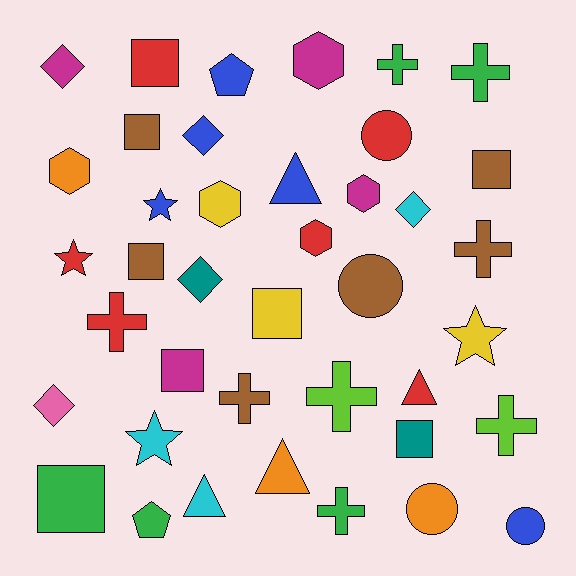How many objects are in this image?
There are 40 objects.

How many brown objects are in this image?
There are 6 brown objects.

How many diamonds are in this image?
There are 5 diamonds.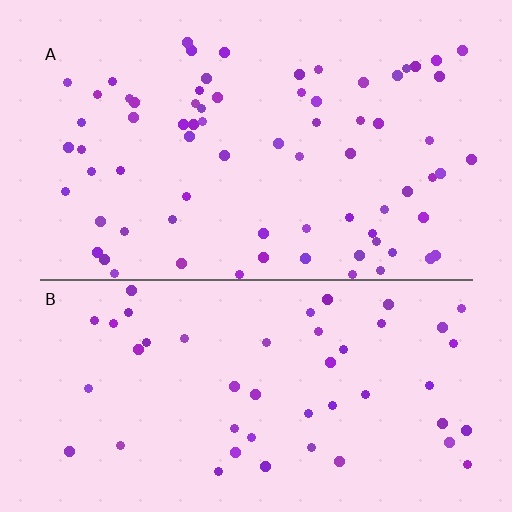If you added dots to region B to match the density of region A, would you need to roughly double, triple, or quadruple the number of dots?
Approximately double.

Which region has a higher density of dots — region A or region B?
A (the top).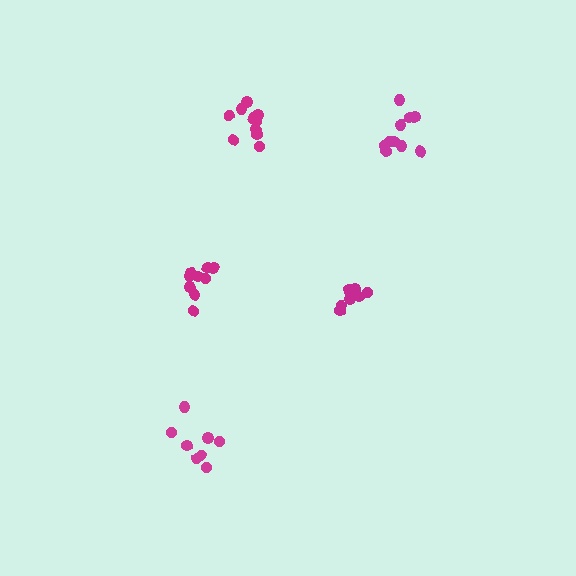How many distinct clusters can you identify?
There are 5 distinct clusters.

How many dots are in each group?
Group 1: 10 dots, Group 2: 11 dots, Group 3: 8 dots, Group 4: 7 dots, Group 5: 9 dots (45 total).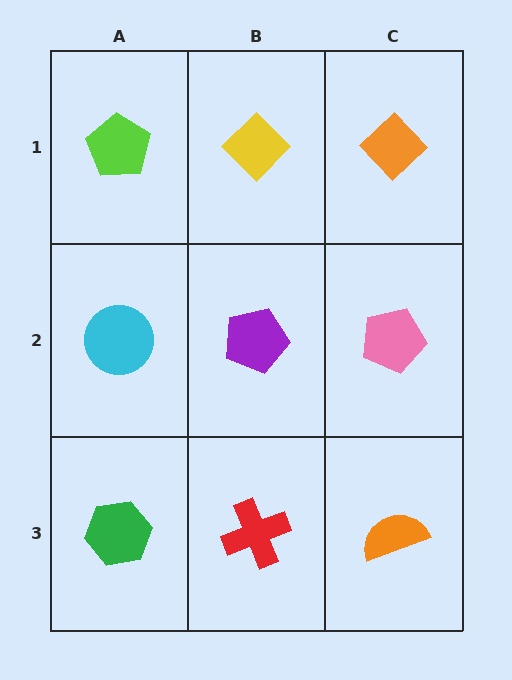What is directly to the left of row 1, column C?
A yellow diamond.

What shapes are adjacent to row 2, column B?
A yellow diamond (row 1, column B), a red cross (row 3, column B), a cyan circle (row 2, column A), a pink pentagon (row 2, column C).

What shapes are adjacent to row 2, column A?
A lime pentagon (row 1, column A), a green hexagon (row 3, column A), a purple pentagon (row 2, column B).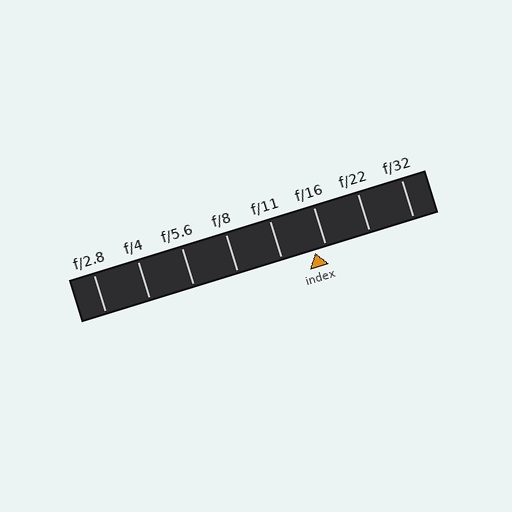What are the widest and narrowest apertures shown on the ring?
The widest aperture shown is f/2.8 and the narrowest is f/32.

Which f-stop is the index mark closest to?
The index mark is closest to f/16.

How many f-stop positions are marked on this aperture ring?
There are 8 f-stop positions marked.